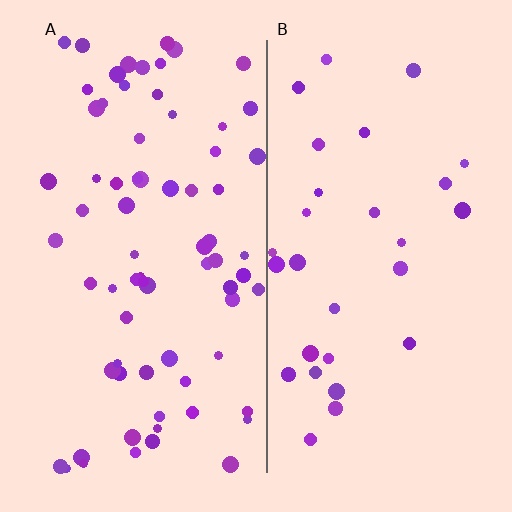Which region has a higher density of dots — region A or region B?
A (the left).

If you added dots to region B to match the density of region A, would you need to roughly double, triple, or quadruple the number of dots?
Approximately double.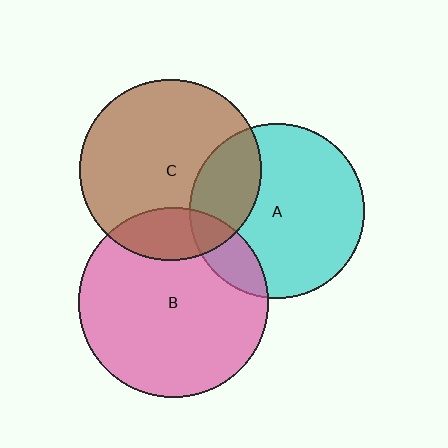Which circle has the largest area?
Circle B (pink).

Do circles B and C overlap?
Yes.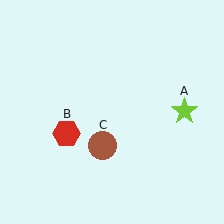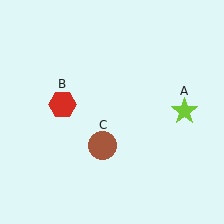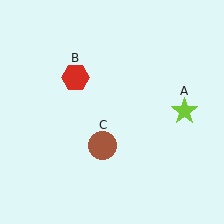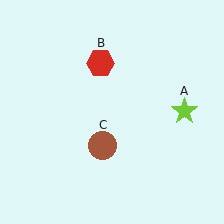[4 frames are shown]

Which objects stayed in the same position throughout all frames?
Lime star (object A) and brown circle (object C) remained stationary.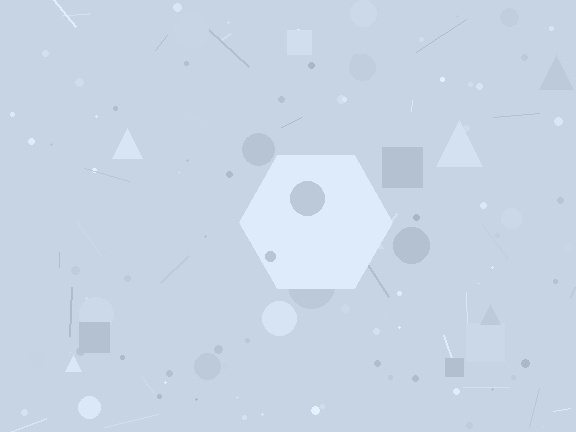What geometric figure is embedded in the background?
A hexagon is embedded in the background.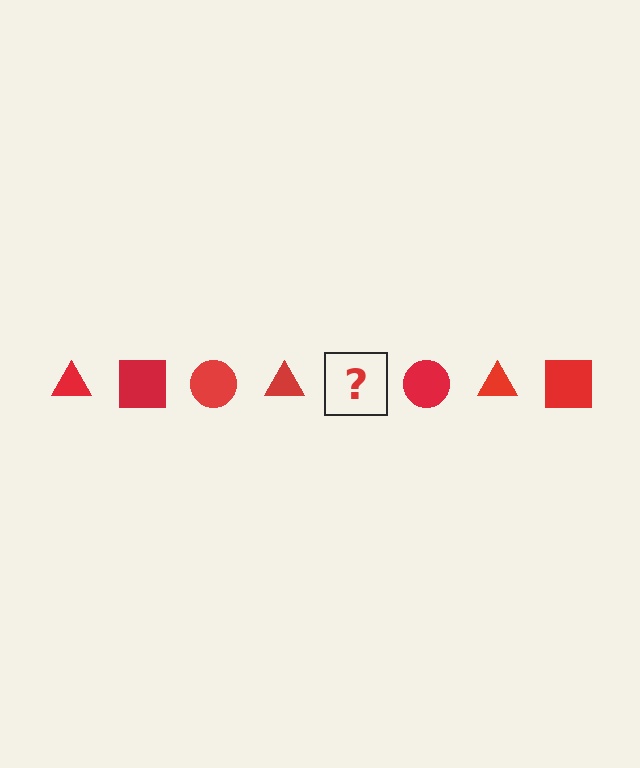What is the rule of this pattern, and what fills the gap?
The rule is that the pattern cycles through triangle, square, circle shapes in red. The gap should be filled with a red square.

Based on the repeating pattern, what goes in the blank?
The blank should be a red square.